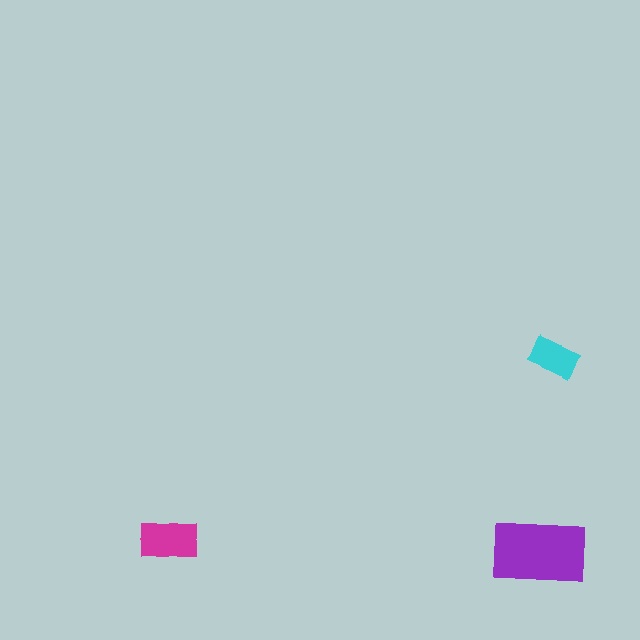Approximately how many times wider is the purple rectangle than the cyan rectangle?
About 2 times wider.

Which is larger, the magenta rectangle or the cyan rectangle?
The magenta one.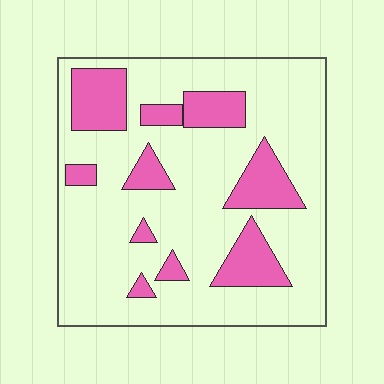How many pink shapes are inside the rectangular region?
10.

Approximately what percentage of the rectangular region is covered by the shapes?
Approximately 25%.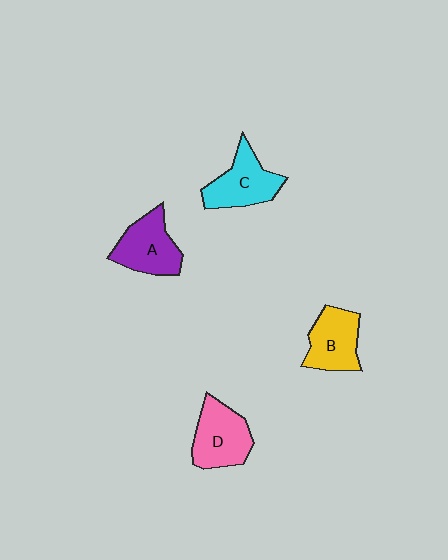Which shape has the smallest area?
Shape B (yellow).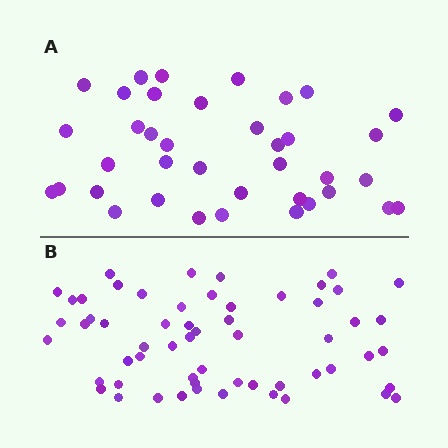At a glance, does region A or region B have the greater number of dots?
Region B (the bottom region) has more dots.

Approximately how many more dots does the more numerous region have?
Region B has approximately 20 more dots than region A.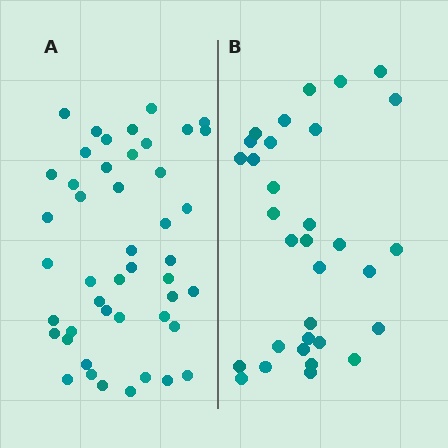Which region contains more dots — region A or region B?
Region A (the left region) has more dots.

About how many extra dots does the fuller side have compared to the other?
Region A has approximately 15 more dots than region B.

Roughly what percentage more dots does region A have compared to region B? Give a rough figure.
About 45% more.